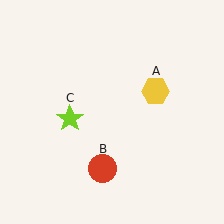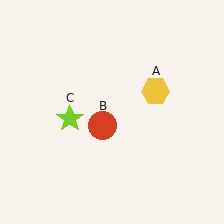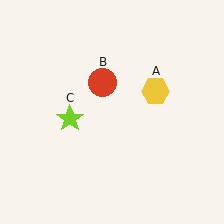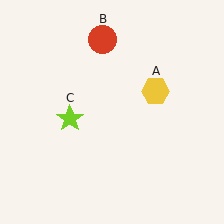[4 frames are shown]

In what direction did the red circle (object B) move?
The red circle (object B) moved up.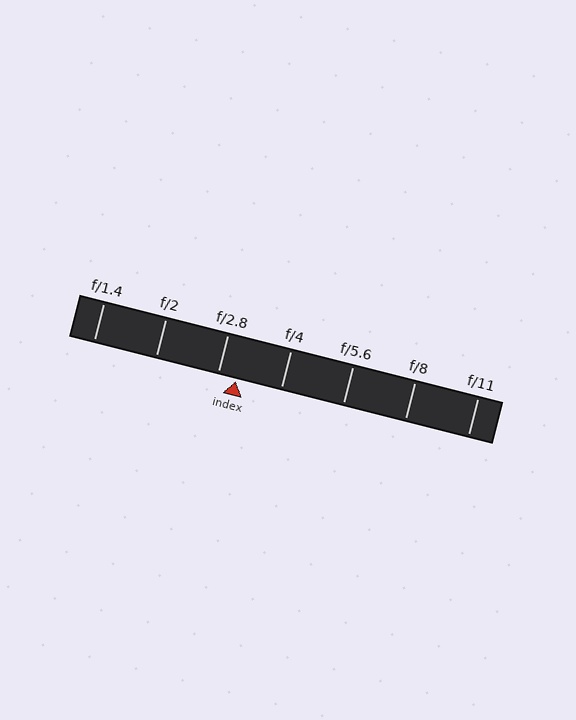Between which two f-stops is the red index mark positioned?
The index mark is between f/2.8 and f/4.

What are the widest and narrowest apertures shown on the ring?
The widest aperture shown is f/1.4 and the narrowest is f/11.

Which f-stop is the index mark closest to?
The index mark is closest to f/2.8.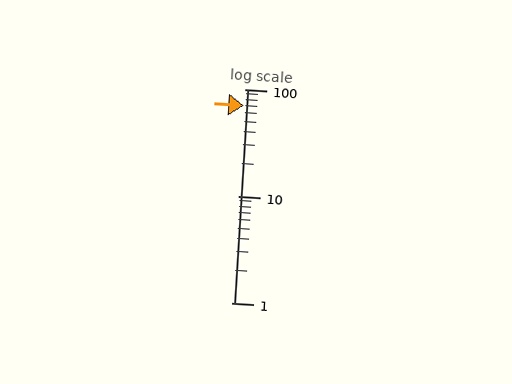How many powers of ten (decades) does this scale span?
The scale spans 2 decades, from 1 to 100.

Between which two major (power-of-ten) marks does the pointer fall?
The pointer is between 10 and 100.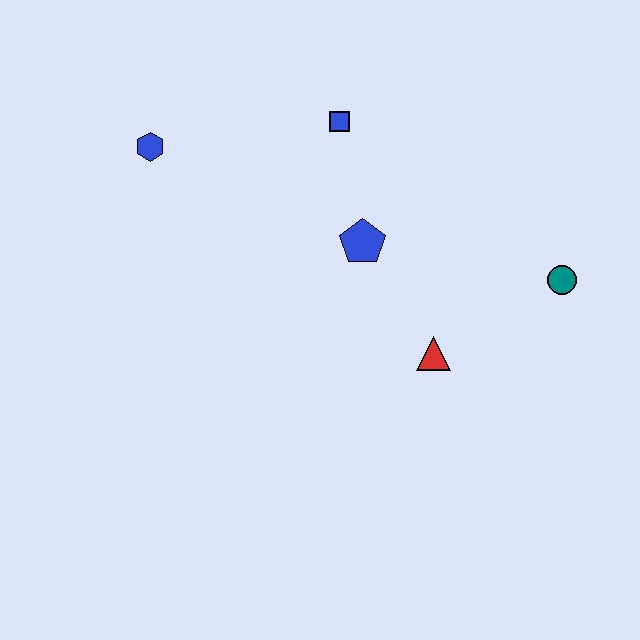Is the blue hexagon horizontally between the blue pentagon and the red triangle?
No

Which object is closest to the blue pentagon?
The blue square is closest to the blue pentagon.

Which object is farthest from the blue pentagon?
The blue hexagon is farthest from the blue pentagon.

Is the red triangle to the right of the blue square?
Yes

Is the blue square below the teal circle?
No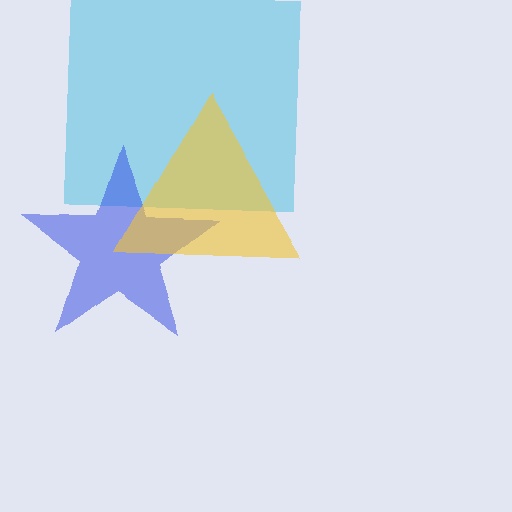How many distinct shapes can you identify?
There are 3 distinct shapes: a cyan square, a blue star, a yellow triangle.